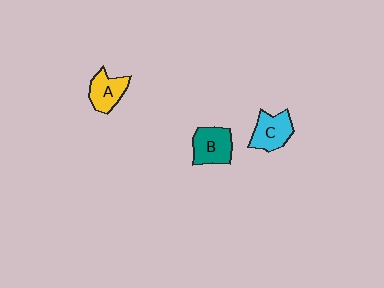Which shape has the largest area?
Shape B (teal).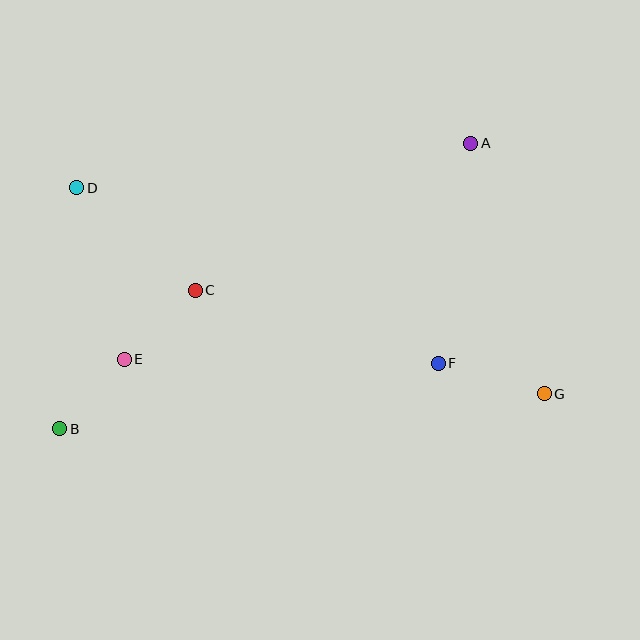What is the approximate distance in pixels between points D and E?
The distance between D and E is approximately 178 pixels.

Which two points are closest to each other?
Points B and E are closest to each other.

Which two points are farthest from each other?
Points D and G are farthest from each other.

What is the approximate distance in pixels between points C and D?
The distance between C and D is approximately 157 pixels.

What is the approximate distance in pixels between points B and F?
The distance between B and F is approximately 384 pixels.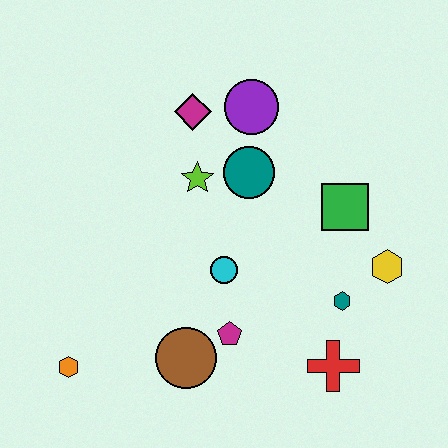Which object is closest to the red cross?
The teal hexagon is closest to the red cross.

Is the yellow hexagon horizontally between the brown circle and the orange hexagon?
No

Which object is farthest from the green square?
The orange hexagon is farthest from the green square.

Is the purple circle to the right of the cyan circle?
Yes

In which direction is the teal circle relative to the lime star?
The teal circle is to the right of the lime star.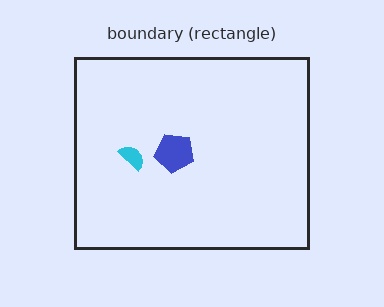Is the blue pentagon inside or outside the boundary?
Inside.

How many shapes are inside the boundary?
2 inside, 0 outside.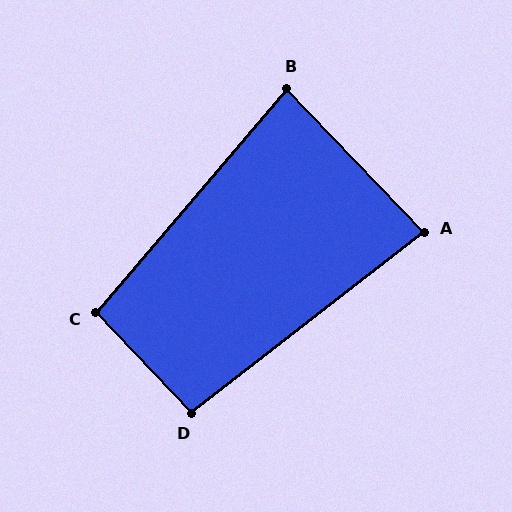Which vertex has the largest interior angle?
C, at approximately 96 degrees.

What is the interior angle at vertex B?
Approximately 84 degrees (acute).